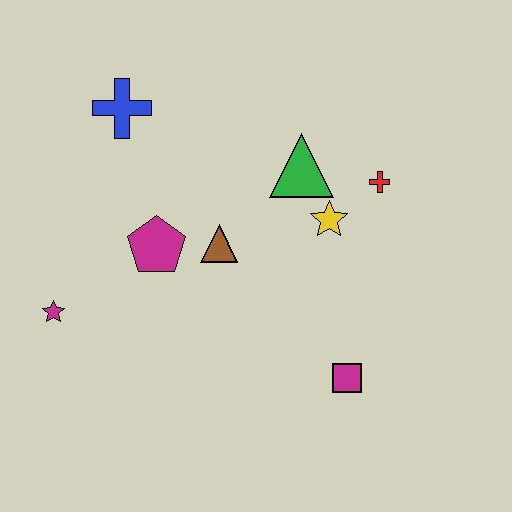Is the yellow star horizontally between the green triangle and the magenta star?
No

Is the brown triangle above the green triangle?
No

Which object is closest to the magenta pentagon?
The brown triangle is closest to the magenta pentagon.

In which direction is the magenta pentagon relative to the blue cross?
The magenta pentagon is below the blue cross.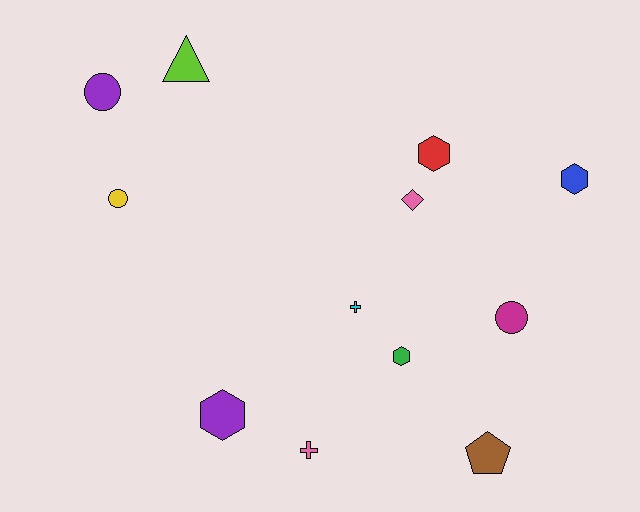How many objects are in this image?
There are 12 objects.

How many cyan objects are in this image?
There is 1 cyan object.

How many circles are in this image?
There are 3 circles.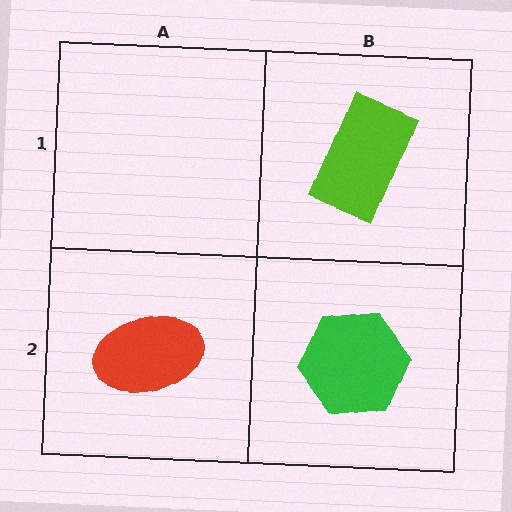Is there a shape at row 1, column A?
No, that cell is empty.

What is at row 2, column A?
A red ellipse.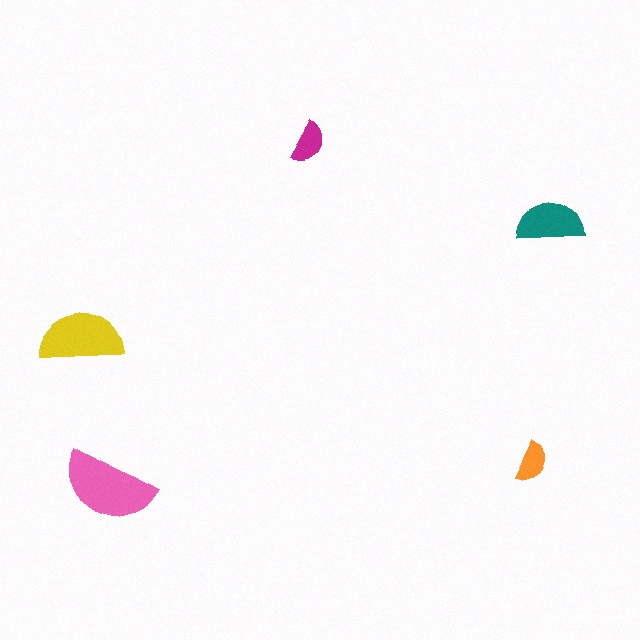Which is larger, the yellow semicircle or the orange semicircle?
The yellow one.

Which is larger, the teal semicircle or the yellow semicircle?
The yellow one.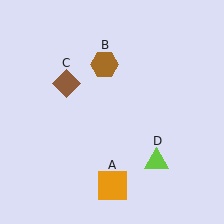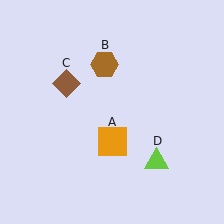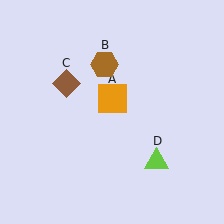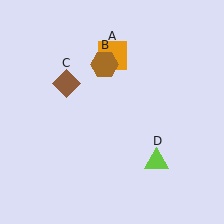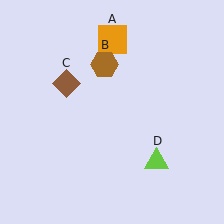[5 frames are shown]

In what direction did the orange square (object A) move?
The orange square (object A) moved up.